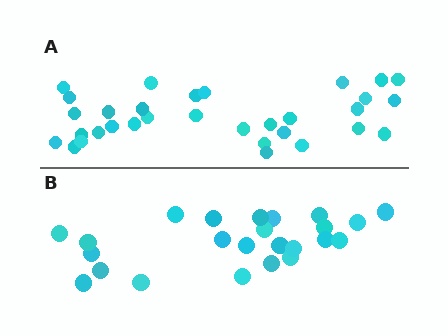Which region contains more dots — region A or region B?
Region A (the top region) has more dots.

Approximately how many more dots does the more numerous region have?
Region A has roughly 8 or so more dots than region B.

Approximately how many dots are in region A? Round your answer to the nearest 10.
About 30 dots. (The exact count is 32, which rounds to 30.)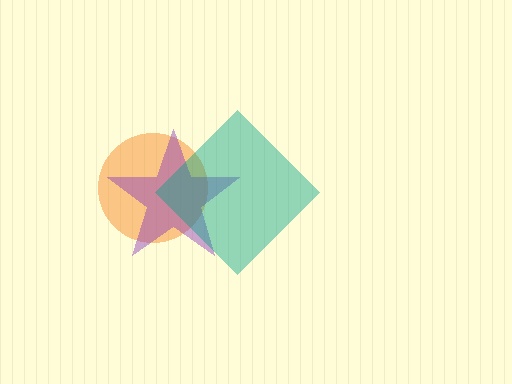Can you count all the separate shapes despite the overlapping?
Yes, there are 3 separate shapes.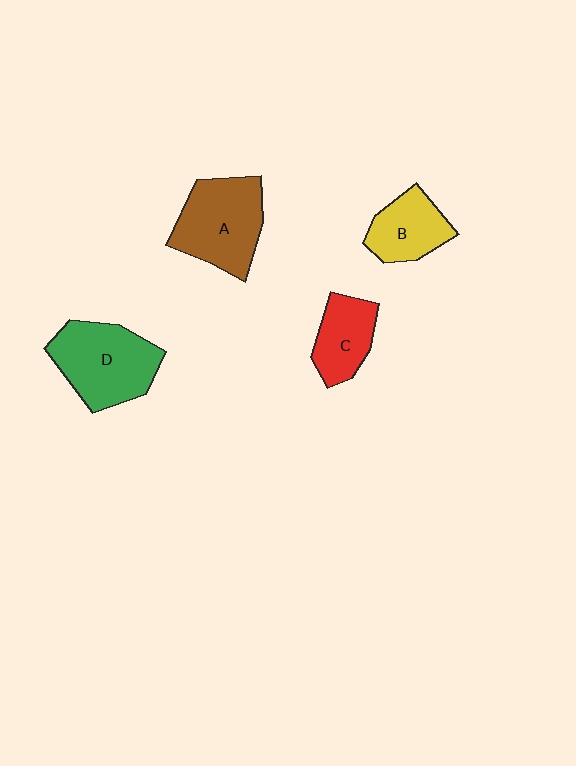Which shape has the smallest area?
Shape C (red).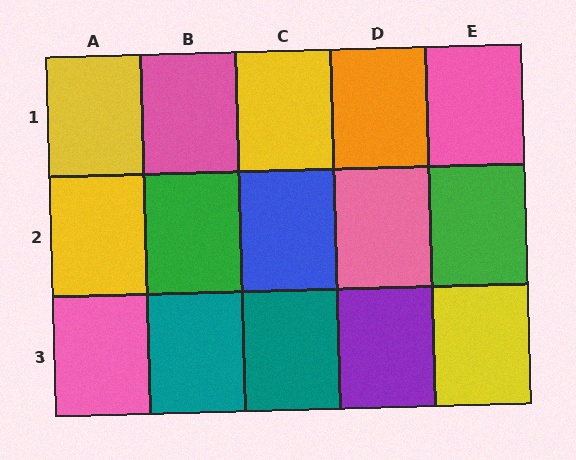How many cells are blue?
1 cell is blue.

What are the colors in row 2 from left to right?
Yellow, green, blue, pink, green.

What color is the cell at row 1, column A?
Yellow.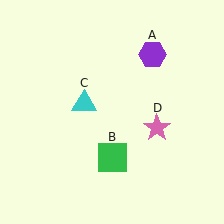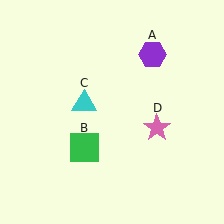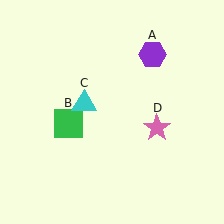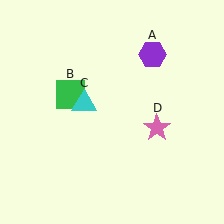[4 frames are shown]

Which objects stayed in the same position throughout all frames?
Purple hexagon (object A) and cyan triangle (object C) and pink star (object D) remained stationary.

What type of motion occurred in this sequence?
The green square (object B) rotated clockwise around the center of the scene.